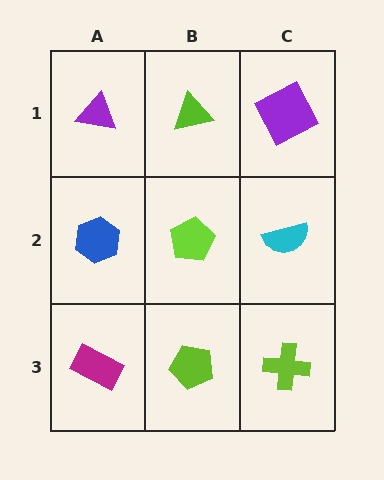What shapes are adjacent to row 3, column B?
A lime pentagon (row 2, column B), a magenta rectangle (row 3, column A), a lime cross (row 3, column C).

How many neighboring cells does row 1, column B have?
3.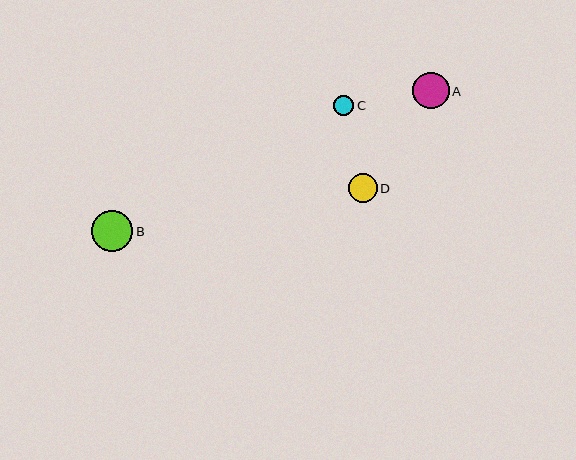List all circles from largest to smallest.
From largest to smallest: B, A, D, C.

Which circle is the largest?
Circle B is the largest with a size of approximately 41 pixels.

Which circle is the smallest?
Circle C is the smallest with a size of approximately 20 pixels.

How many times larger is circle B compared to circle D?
Circle B is approximately 1.4 times the size of circle D.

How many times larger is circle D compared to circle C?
Circle D is approximately 1.4 times the size of circle C.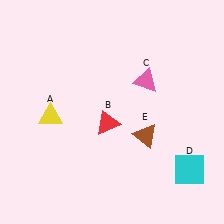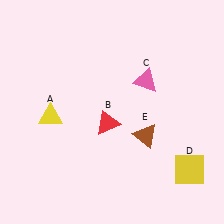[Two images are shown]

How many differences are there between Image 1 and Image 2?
There is 1 difference between the two images.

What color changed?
The square (D) changed from cyan in Image 1 to yellow in Image 2.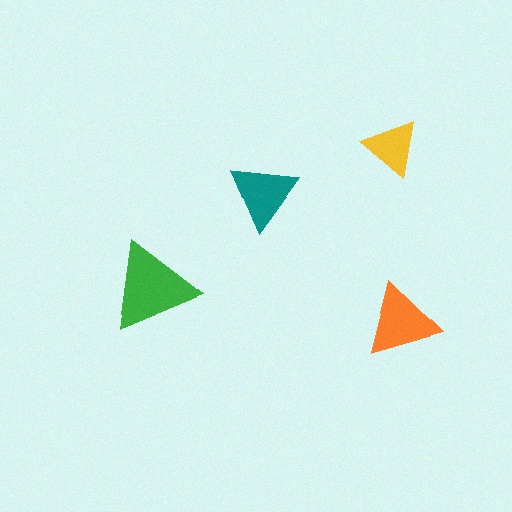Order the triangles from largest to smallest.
the green one, the orange one, the teal one, the yellow one.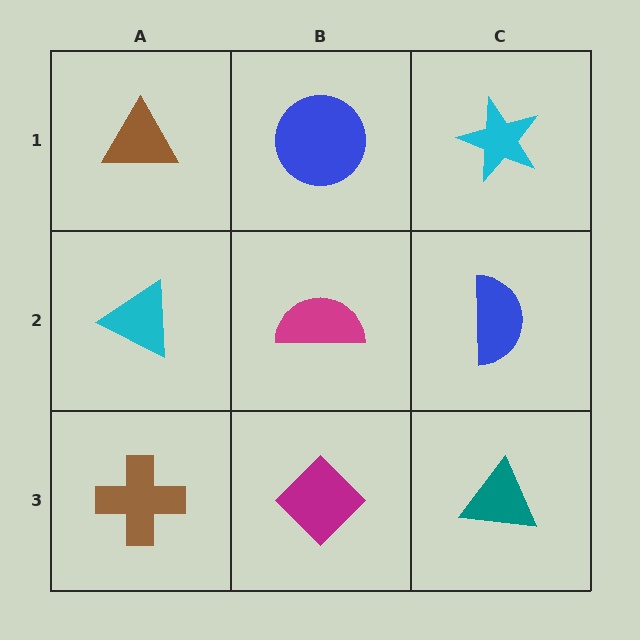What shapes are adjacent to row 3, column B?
A magenta semicircle (row 2, column B), a brown cross (row 3, column A), a teal triangle (row 3, column C).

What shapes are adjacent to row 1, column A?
A cyan triangle (row 2, column A), a blue circle (row 1, column B).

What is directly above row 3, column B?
A magenta semicircle.